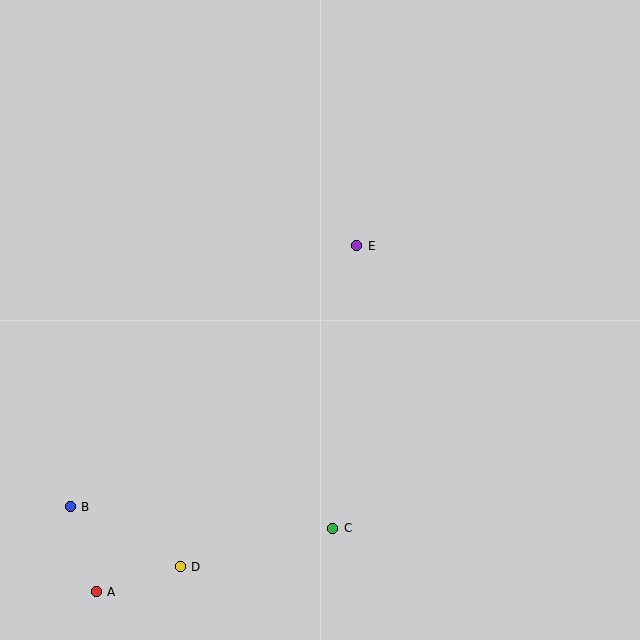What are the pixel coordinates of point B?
Point B is at (70, 507).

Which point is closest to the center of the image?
Point E at (357, 246) is closest to the center.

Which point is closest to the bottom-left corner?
Point A is closest to the bottom-left corner.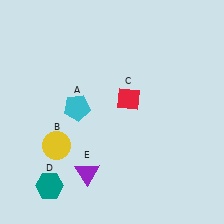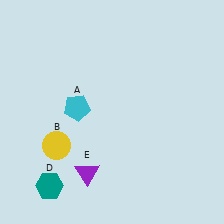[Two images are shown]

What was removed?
The red diamond (C) was removed in Image 2.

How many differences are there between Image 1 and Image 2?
There is 1 difference between the two images.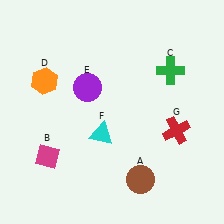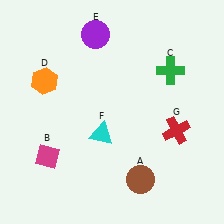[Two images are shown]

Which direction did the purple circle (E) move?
The purple circle (E) moved up.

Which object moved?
The purple circle (E) moved up.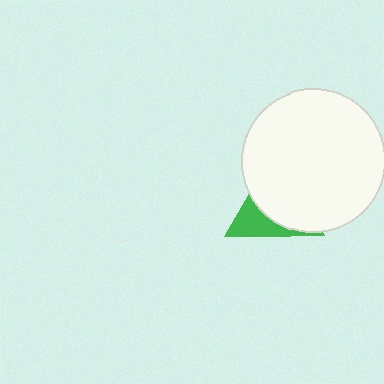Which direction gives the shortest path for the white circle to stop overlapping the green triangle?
Moving toward the upper-right gives the shortest separation.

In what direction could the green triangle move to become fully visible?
The green triangle could move toward the lower-left. That would shift it out from behind the white circle entirely.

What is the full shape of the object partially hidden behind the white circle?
The partially hidden object is a green triangle.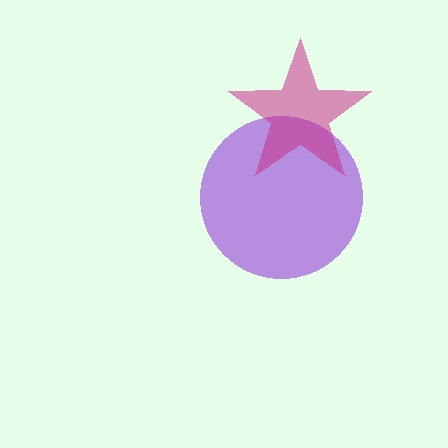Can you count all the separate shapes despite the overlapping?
Yes, there are 2 separate shapes.